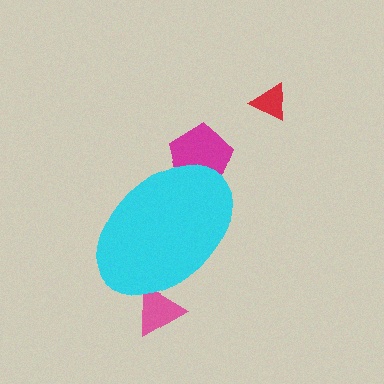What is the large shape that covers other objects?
A cyan ellipse.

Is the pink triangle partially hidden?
Yes, the pink triangle is partially hidden behind the cyan ellipse.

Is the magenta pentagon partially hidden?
Yes, the magenta pentagon is partially hidden behind the cyan ellipse.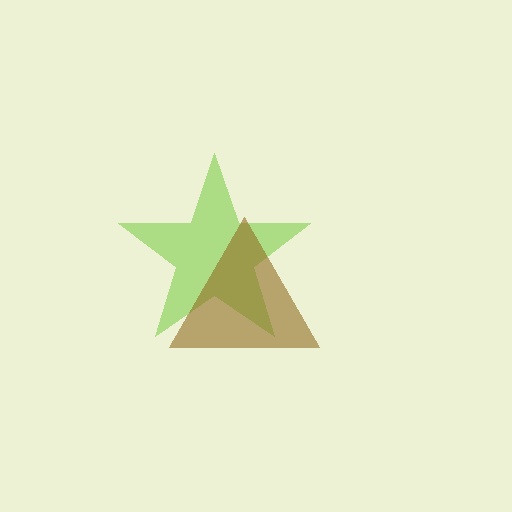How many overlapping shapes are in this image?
There are 2 overlapping shapes in the image.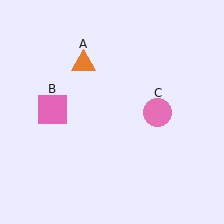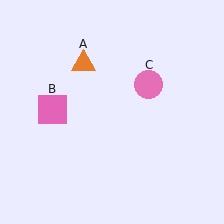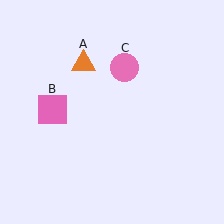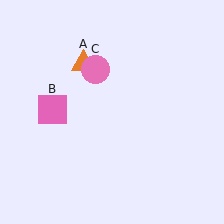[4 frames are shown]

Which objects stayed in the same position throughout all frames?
Orange triangle (object A) and pink square (object B) remained stationary.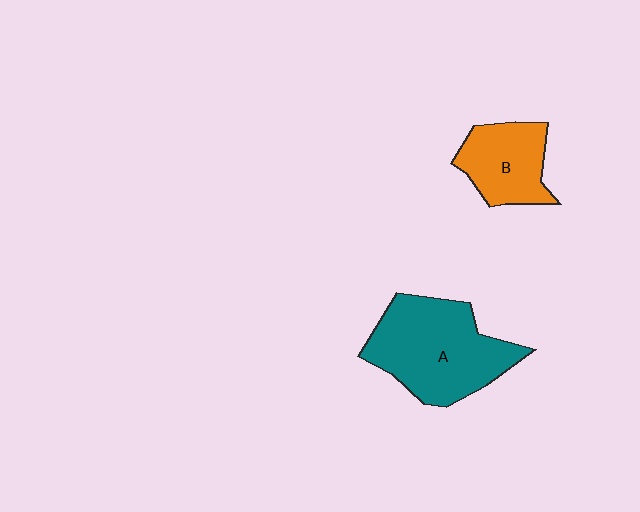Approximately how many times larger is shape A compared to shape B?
Approximately 1.8 times.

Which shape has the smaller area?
Shape B (orange).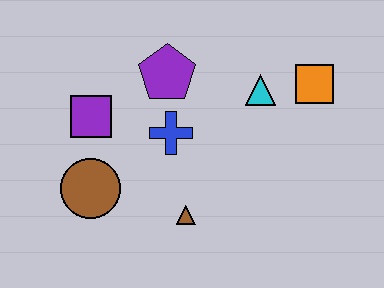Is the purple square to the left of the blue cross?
Yes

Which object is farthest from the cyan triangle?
The brown circle is farthest from the cyan triangle.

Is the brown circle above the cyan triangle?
No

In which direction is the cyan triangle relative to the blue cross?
The cyan triangle is to the right of the blue cross.